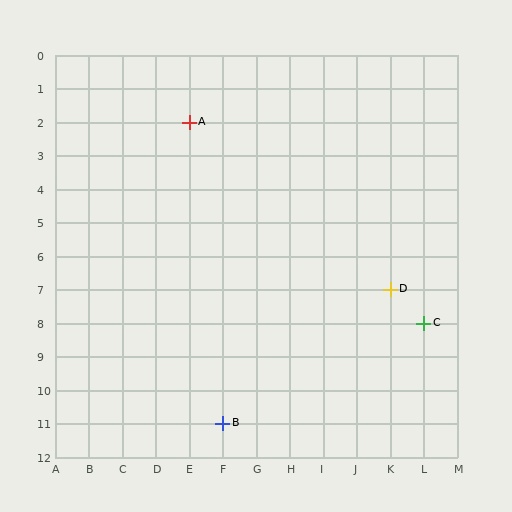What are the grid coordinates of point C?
Point C is at grid coordinates (L, 8).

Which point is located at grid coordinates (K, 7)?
Point D is at (K, 7).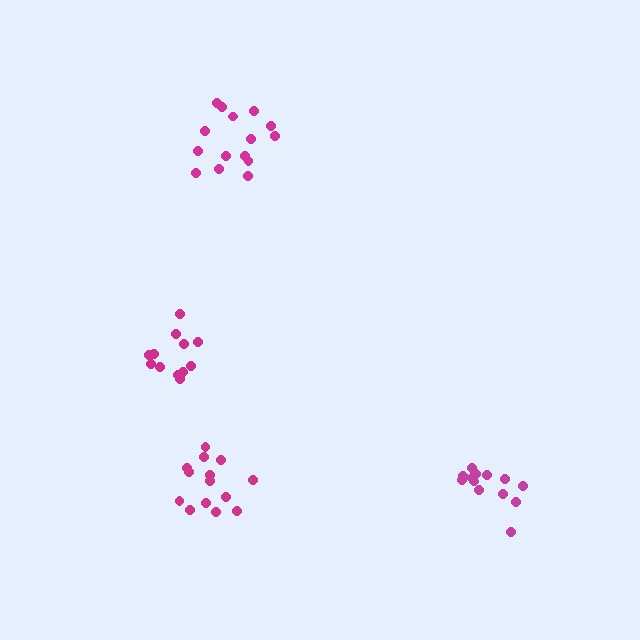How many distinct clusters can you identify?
There are 4 distinct clusters.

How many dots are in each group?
Group 1: 15 dots, Group 2: 13 dots, Group 3: 12 dots, Group 4: 14 dots (54 total).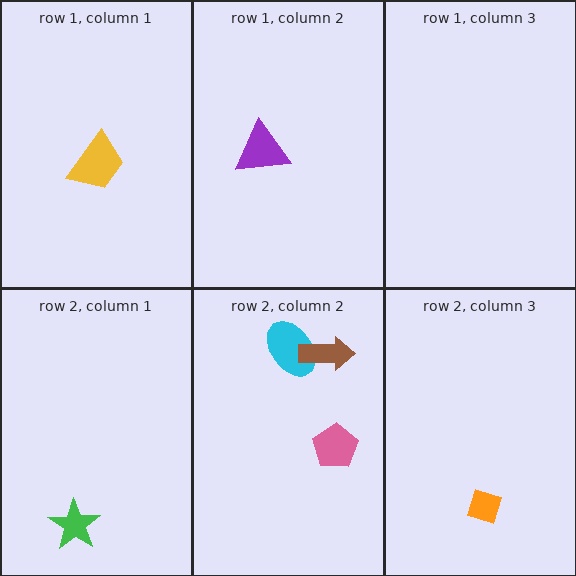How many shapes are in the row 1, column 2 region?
1.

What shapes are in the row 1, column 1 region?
The yellow trapezoid.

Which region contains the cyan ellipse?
The row 2, column 2 region.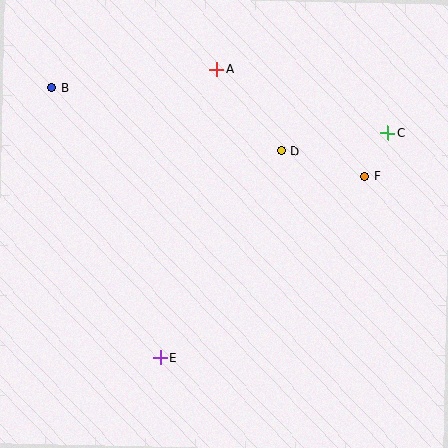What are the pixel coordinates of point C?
Point C is at (388, 133).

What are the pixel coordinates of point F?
Point F is at (365, 176).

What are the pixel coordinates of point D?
Point D is at (281, 151).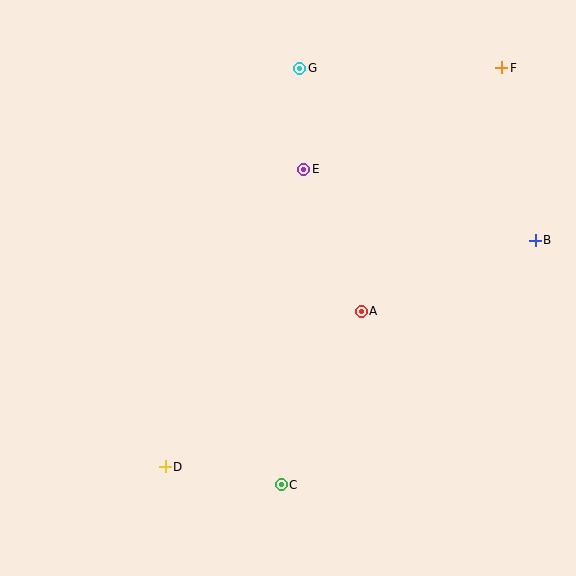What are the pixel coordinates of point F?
Point F is at (502, 68).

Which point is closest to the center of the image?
Point A at (361, 311) is closest to the center.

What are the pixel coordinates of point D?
Point D is at (165, 467).